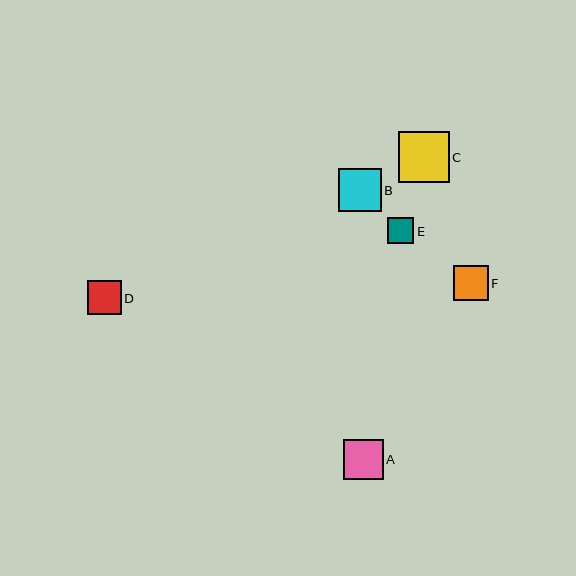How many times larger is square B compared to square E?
Square B is approximately 1.6 times the size of square E.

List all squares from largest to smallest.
From largest to smallest: C, B, A, F, D, E.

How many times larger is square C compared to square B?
Square C is approximately 1.2 times the size of square B.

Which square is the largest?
Square C is the largest with a size of approximately 51 pixels.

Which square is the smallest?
Square E is the smallest with a size of approximately 27 pixels.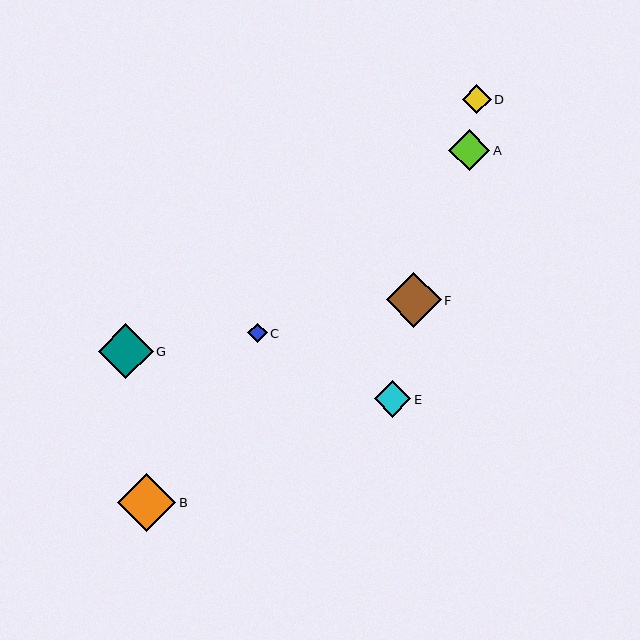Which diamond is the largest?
Diamond B is the largest with a size of approximately 58 pixels.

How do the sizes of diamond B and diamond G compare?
Diamond B and diamond G are approximately the same size.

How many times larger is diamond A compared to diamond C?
Diamond A is approximately 2.1 times the size of diamond C.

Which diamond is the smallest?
Diamond C is the smallest with a size of approximately 19 pixels.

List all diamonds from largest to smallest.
From largest to smallest: B, F, G, A, E, D, C.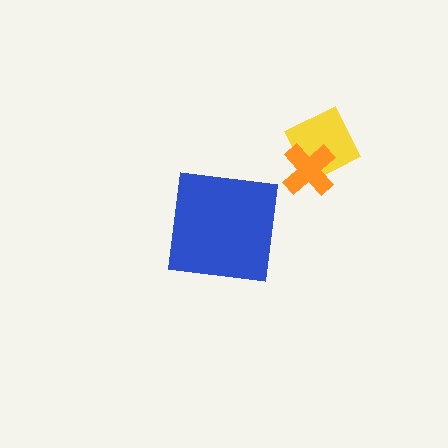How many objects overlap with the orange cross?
1 object overlaps with the orange cross.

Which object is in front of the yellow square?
The orange cross is in front of the yellow square.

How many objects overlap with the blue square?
0 objects overlap with the blue square.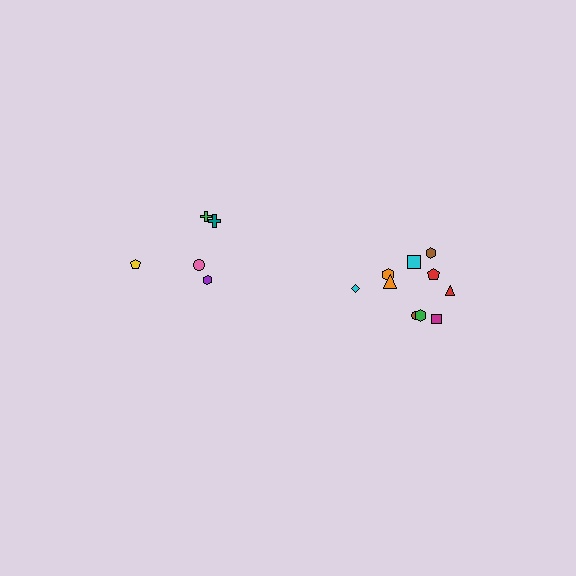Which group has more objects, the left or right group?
The right group.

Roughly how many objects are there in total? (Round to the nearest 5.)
Roughly 15 objects in total.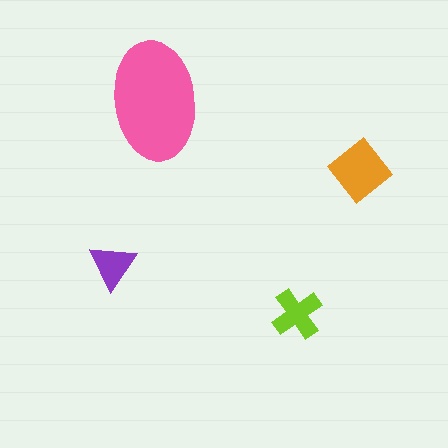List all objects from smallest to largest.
The purple triangle, the lime cross, the orange diamond, the pink ellipse.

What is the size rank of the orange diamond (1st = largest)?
2nd.